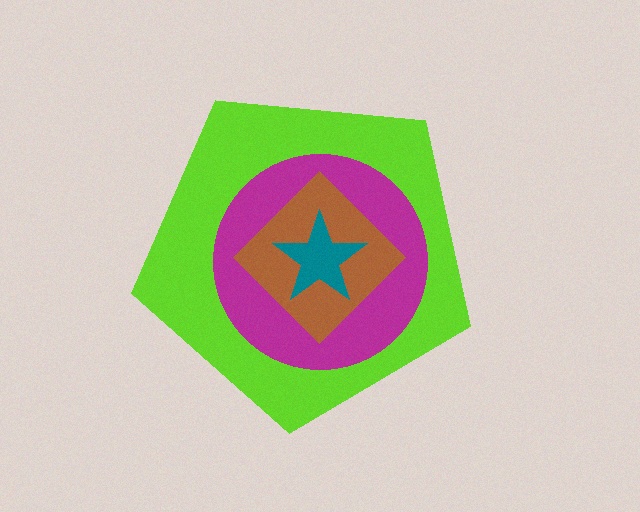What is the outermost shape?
The lime pentagon.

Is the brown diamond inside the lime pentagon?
Yes.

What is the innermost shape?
The teal star.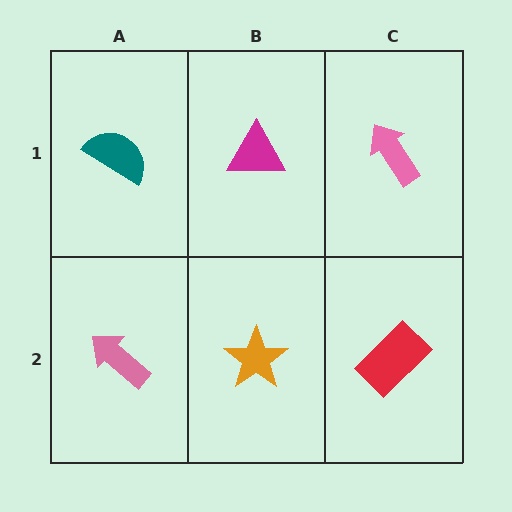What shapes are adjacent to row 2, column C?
A pink arrow (row 1, column C), an orange star (row 2, column B).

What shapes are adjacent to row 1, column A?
A pink arrow (row 2, column A), a magenta triangle (row 1, column B).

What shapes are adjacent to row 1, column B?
An orange star (row 2, column B), a teal semicircle (row 1, column A), a pink arrow (row 1, column C).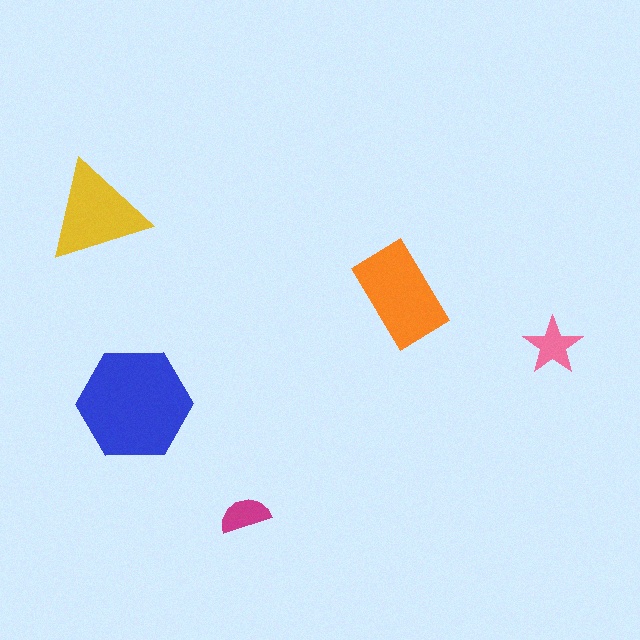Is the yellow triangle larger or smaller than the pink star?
Larger.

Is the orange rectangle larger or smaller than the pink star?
Larger.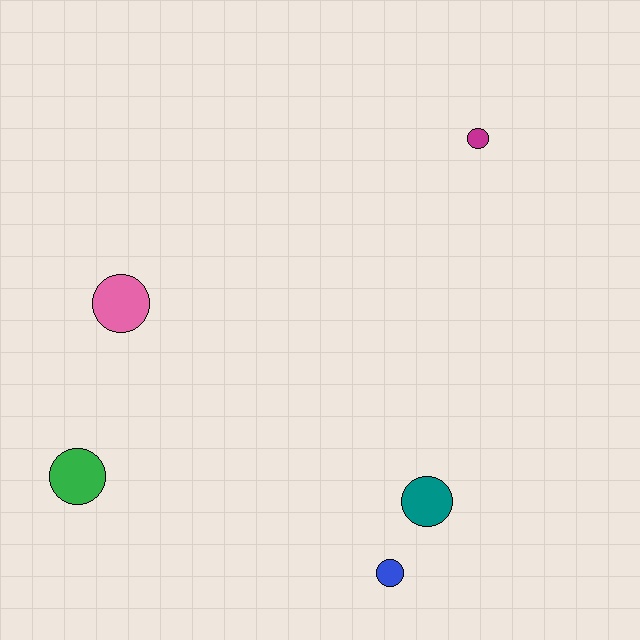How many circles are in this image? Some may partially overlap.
There are 5 circles.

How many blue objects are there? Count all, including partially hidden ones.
There is 1 blue object.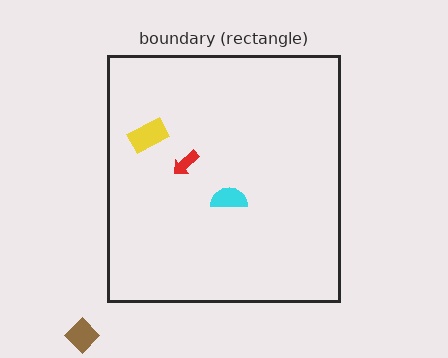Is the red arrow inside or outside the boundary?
Inside.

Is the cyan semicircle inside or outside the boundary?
Inside.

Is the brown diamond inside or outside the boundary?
Outside.